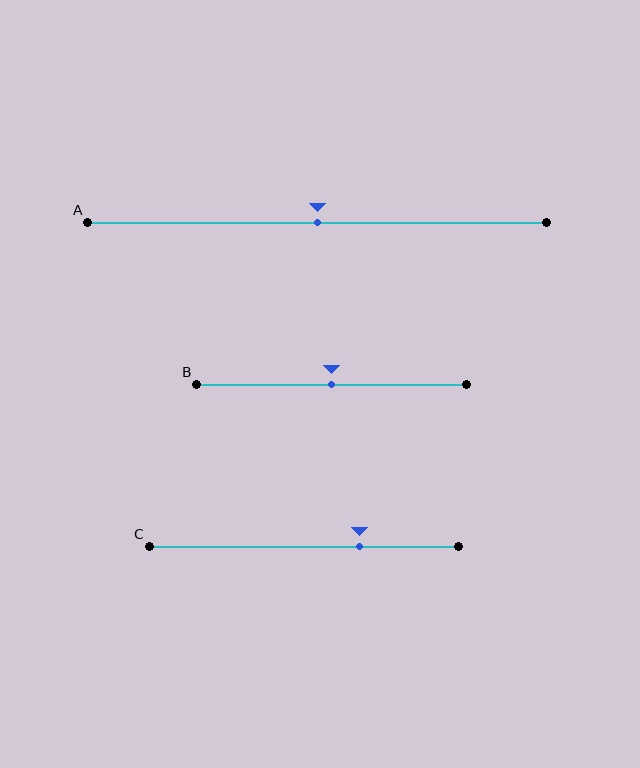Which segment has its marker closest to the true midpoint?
Segment A has its marker closest to the true midpoint.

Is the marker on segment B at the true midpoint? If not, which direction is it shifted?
Yes, the marker on segment B is at the true midpoint.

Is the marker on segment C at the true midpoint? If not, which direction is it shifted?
No, the marker on segment C is shifted to the right by about 18% of the segment length.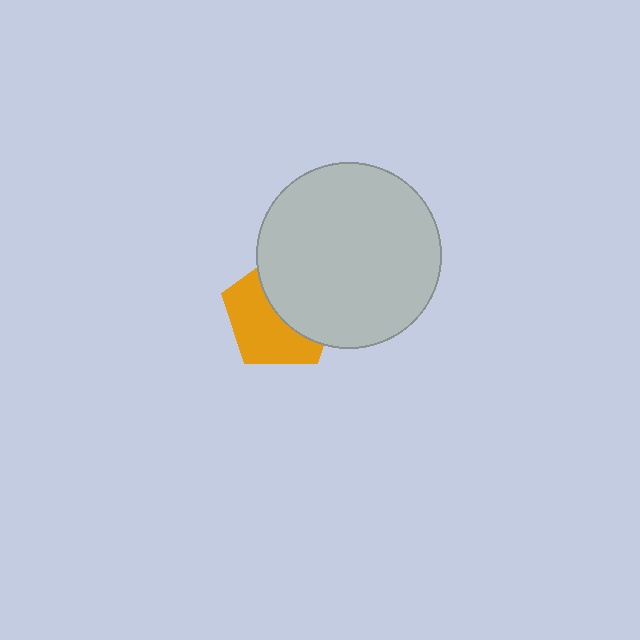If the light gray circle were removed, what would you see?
You would see the complete orange pentagon.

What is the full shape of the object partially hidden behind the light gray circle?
The partially hidden object is an orange pentagon.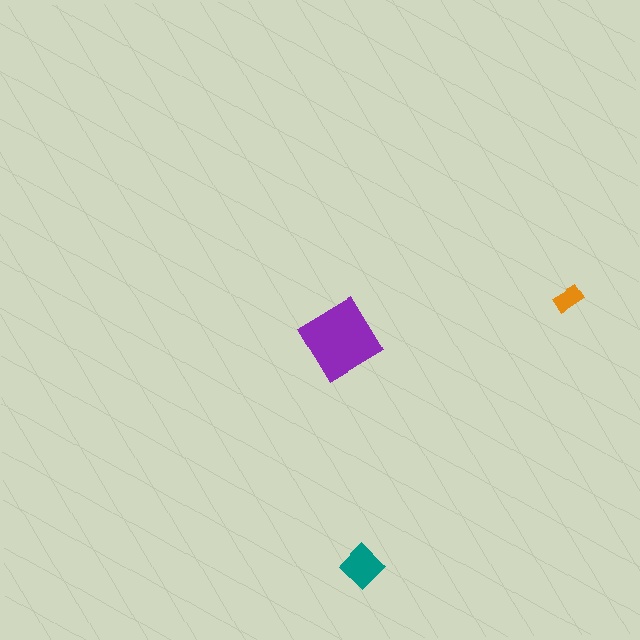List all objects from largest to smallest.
The purple diamond, the teal diamond, the orange rectangle.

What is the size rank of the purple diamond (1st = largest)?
1st.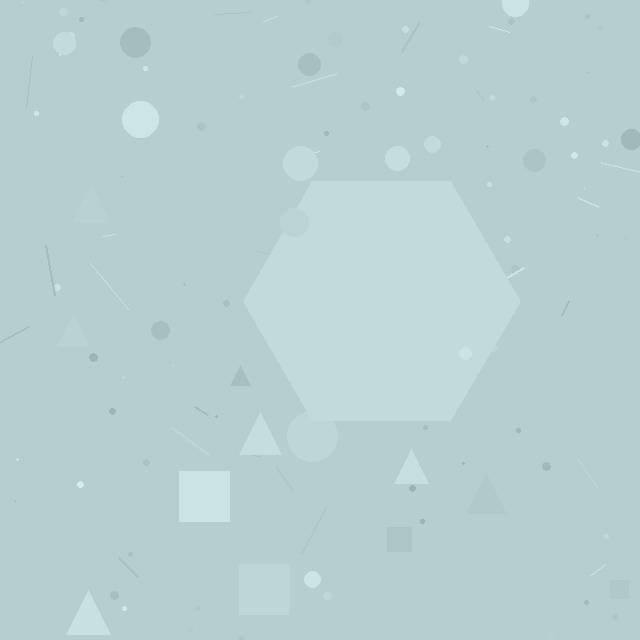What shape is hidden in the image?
A hexagon is hidden in the image.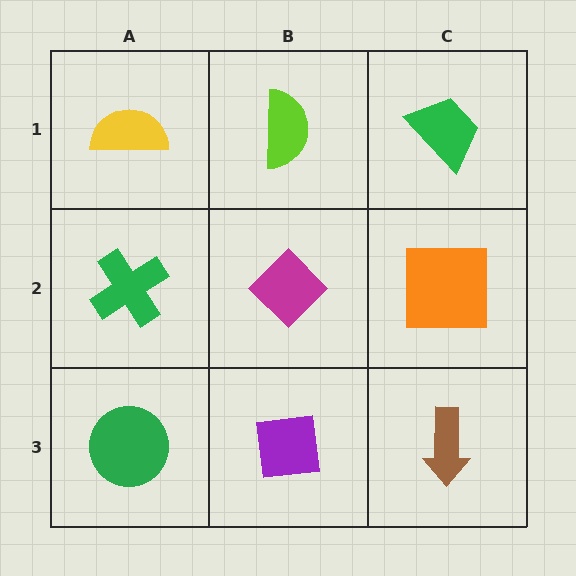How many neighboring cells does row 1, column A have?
2.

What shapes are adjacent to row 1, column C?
An orange square (row 2, column C), a lime semicircle (row 1, column B).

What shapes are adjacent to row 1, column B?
A magenta diamond (row 2, column B), a yellow semicircle (row 1, column A), a green trapezoid (row 1, column C).